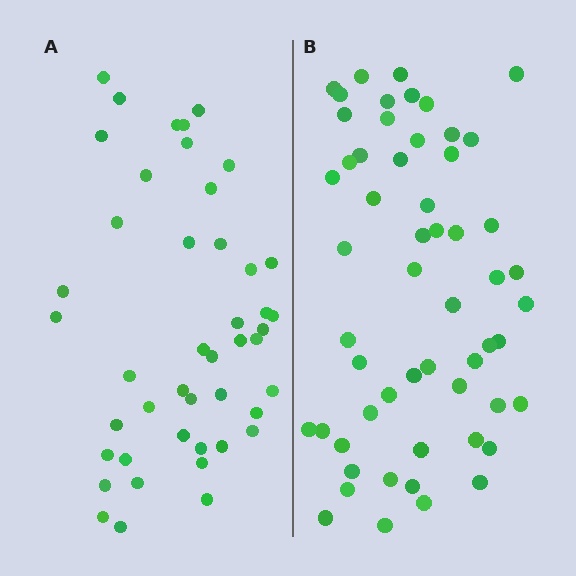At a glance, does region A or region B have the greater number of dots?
Region B (the right region) has more dots.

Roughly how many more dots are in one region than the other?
Region B has roughly 12 or so more dots than region A.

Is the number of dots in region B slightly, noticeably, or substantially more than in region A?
Region B has only slightly more — the two regions are fairly close. The ratio is roughly 1.2 to 1.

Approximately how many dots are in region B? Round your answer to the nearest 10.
About 60 dots. (The exact count is 56, which rounds to 60.)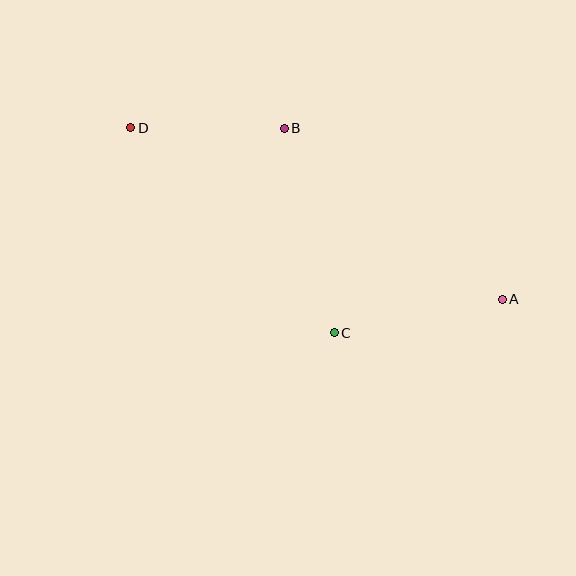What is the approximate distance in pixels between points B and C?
The distance between B and C is approximately 210 pixels.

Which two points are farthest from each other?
Points A and D are farthest from each other.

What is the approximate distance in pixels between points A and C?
The distance between A and C is approximately 171 pixels.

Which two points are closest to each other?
Points B and D are closest to each other.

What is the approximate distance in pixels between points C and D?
The distance between C and D is approximately 289 pixels.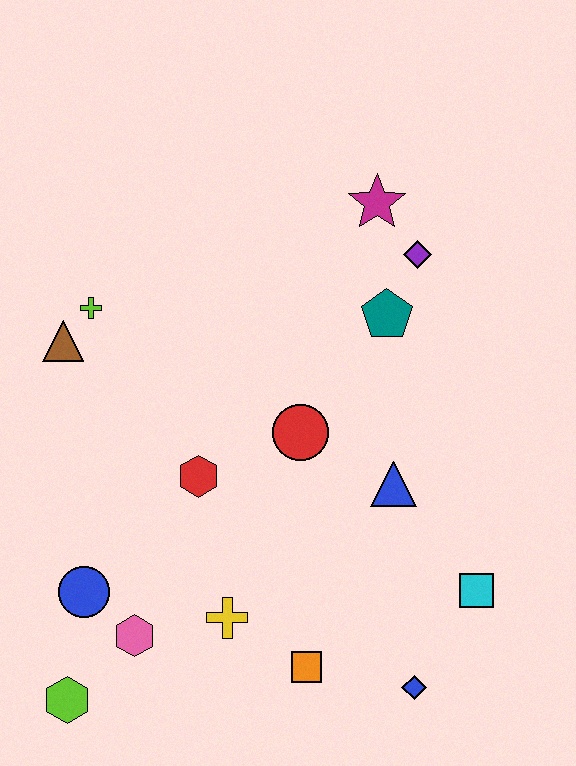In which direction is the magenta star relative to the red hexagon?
The magenta star is above the red hexagon.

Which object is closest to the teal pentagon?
The purple diamond is closest to the teal pentagon.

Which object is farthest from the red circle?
The lime hexagon is farthest from the red circle.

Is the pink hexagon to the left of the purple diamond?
Yes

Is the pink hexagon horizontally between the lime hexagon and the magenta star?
Yes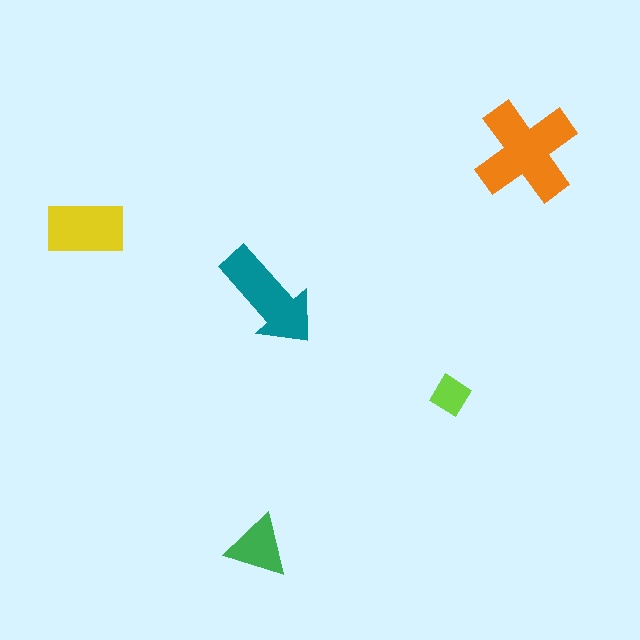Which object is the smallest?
The lime diamond.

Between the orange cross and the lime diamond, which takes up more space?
The orange cross.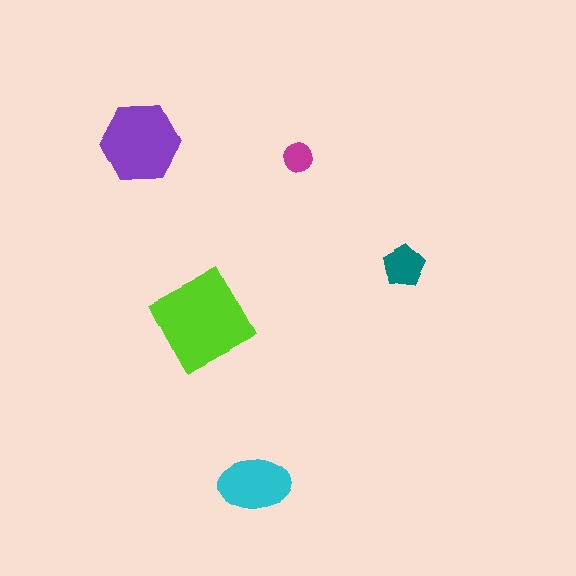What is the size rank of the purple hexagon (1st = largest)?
2nd.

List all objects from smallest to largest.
The magenta circle, the teal pentagon, the cyan ellipse, the purple hexagon, the lime square.